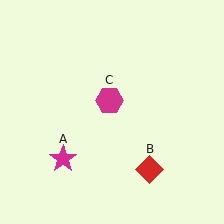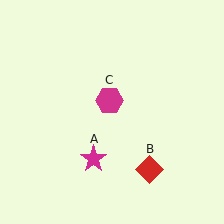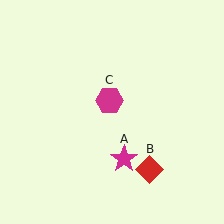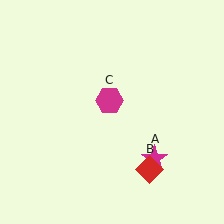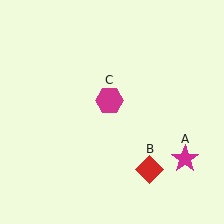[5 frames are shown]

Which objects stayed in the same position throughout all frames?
Red diamond (object B) and magenta hexagon (object C) remained stationary.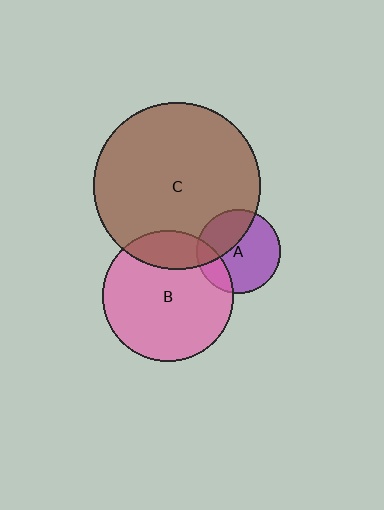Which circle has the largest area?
Circle C (brown).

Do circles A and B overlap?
Yes.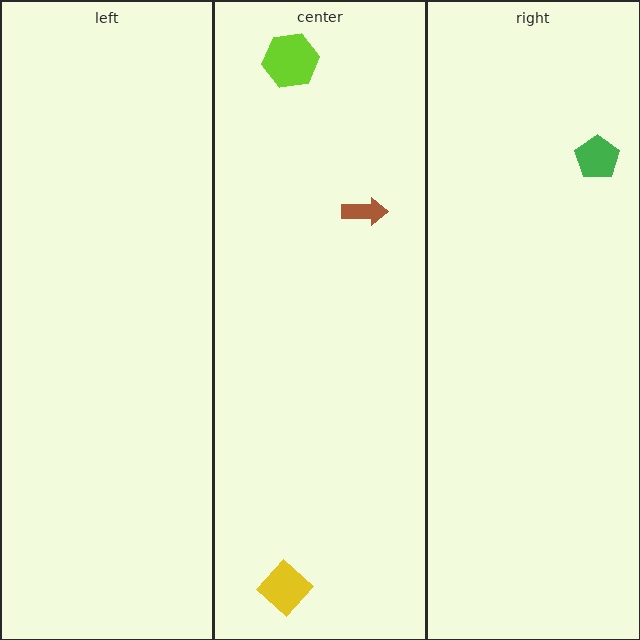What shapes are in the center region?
The lime hexagon, the yellow diamond, the brown arrow.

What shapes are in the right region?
The green pentagon.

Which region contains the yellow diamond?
The center region.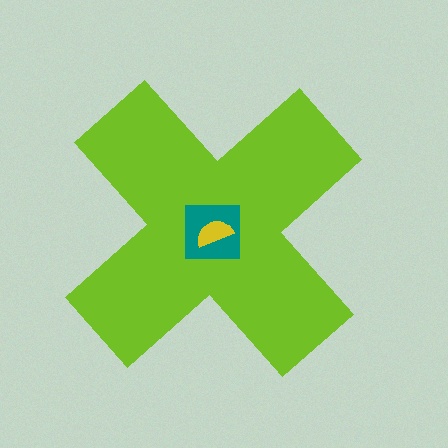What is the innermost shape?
The yellow semicircle.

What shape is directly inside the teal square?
The yellow semicircle.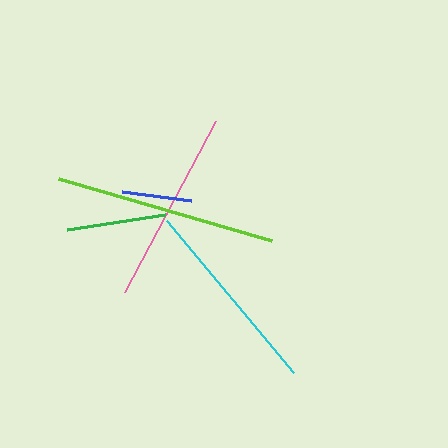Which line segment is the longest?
The lime line is the longest at approximately 222 pixels.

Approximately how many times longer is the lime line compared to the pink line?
The lime line is approximately 1.1 times the length of the pink line.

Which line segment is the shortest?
The blue line is the shortest at approximately 70 pixels.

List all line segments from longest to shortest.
From longest to shortest: lime, cyan, pink, green, blue.